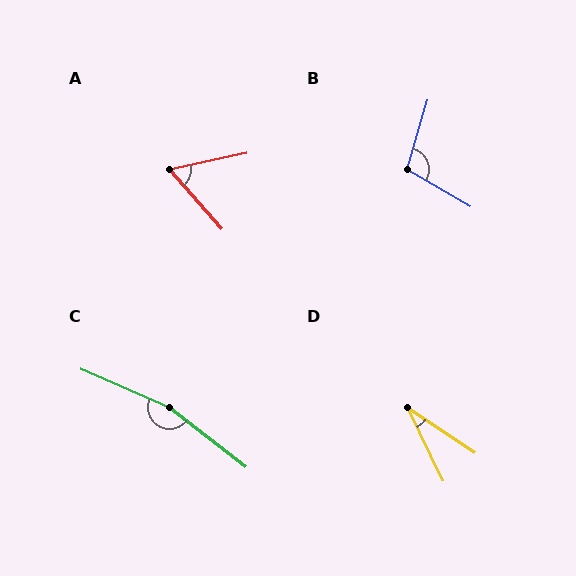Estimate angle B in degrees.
Approximately 103 degrees.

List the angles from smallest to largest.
D (30°), A (61°), B (103°), C (166°).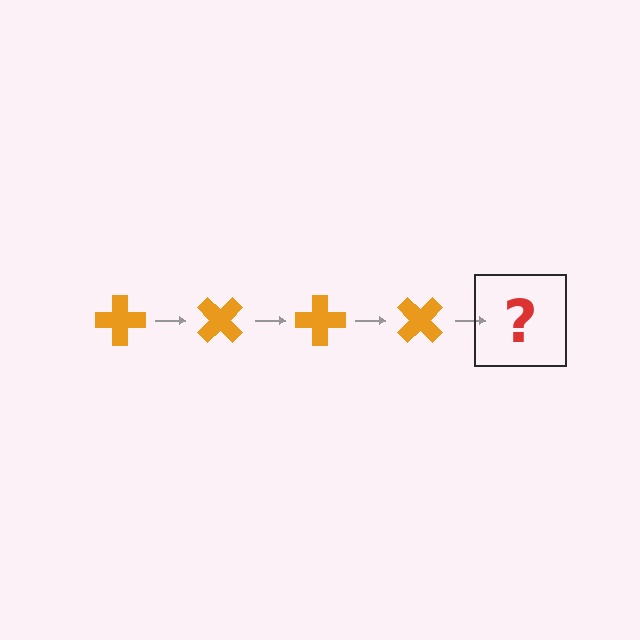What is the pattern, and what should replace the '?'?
The pattern is that the cross rotates 45 degrees each step. The '?' should be an orange cross rotated 180 degrees.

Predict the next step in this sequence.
The next step is an orange cross rotated 180 degrees.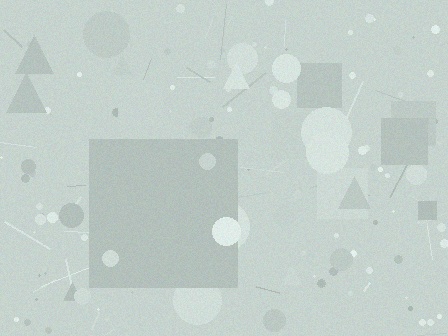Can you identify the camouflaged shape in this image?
The camouflaged shape is a square.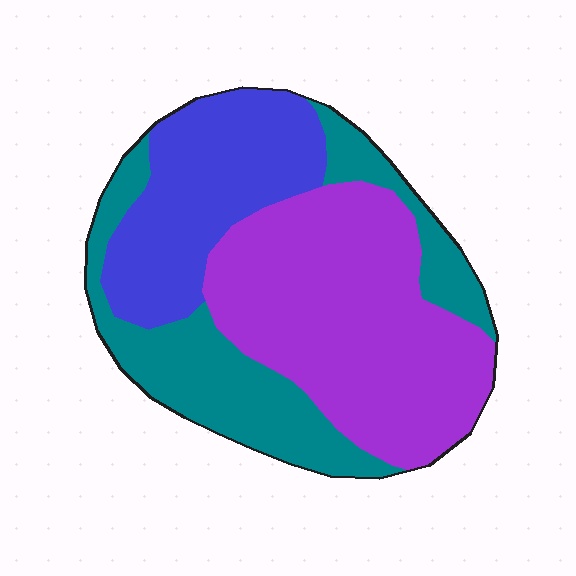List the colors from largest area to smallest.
From largest to smallest: purple, teal, blue.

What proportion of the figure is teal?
Teal takes up about one third (1/3) of the figure.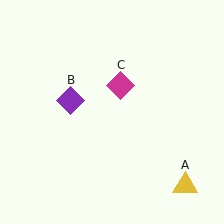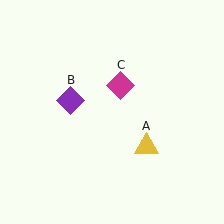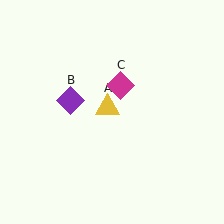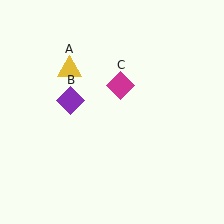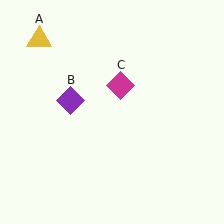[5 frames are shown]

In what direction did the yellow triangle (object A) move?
The yellow triangle (object A) moved up and to the left.